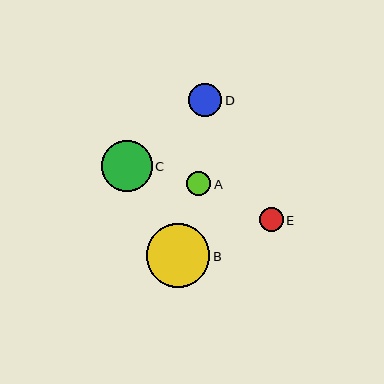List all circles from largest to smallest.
From largest to smallest: B, C, D, E, A.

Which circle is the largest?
Circle B is the largest with a size of approximately 64 pixels.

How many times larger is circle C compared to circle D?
Circle C is approximately 1.5 times the size of circle D.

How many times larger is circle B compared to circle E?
Circle B is approximately 2.6 times the size of circle E.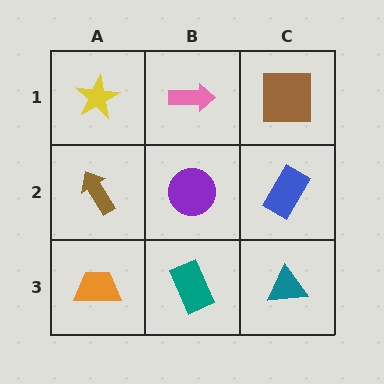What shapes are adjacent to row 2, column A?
A yellow star (row 1, column A), an orange trapezoid (row 3, column A), a purple circle (row 2, column B).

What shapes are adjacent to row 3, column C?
A blue rectangle (row 2, column C), a teal rectangle (row 3, column B).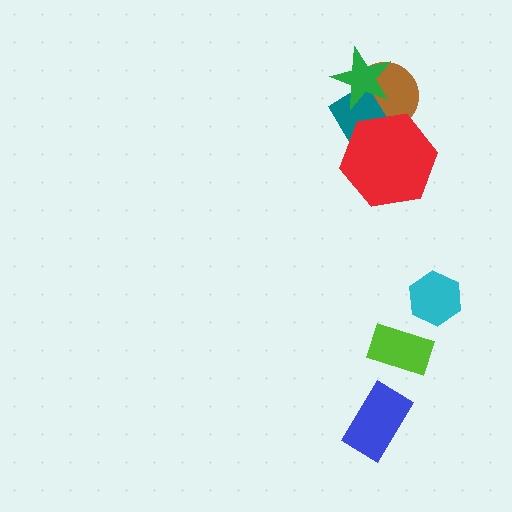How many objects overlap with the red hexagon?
2 objects overlap with the red hexagon.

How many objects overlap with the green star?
2 objects overlap with the green star.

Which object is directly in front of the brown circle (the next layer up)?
The teal diamond is directly in front of the brown circle.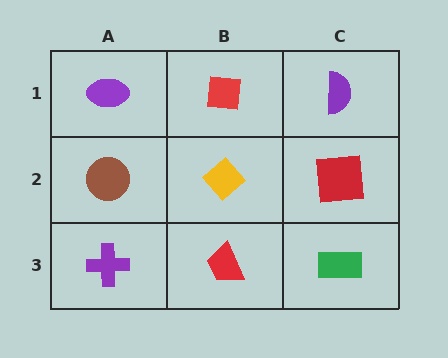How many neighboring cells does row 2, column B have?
4.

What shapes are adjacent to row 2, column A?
A purple ellipse (row 1, column A), a purple cross (row 3, column A), a yellow diamond (row 2, column B).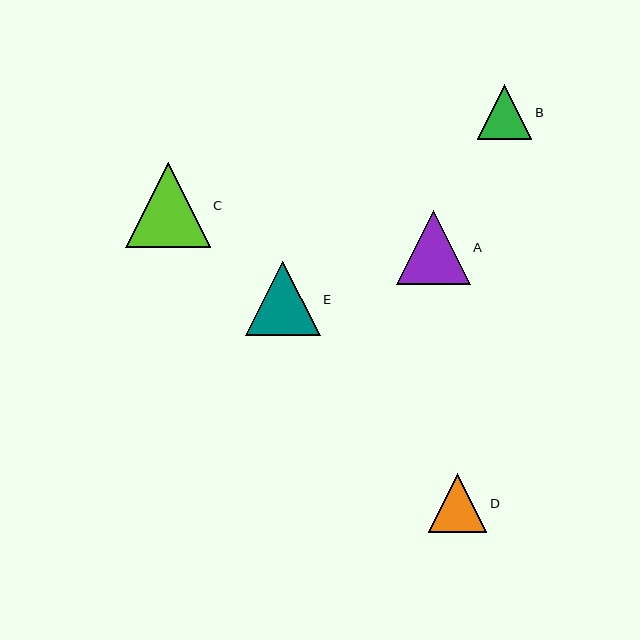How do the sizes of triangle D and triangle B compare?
Triangle D and triangle B are approximately the same size.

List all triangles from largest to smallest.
From largest to smallest: C, E, A, D, B.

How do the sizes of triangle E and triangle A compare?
Triangle E and triangle A are approximately the same size.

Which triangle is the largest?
Triangle C is the largest with a size of approximately 85 pixels.